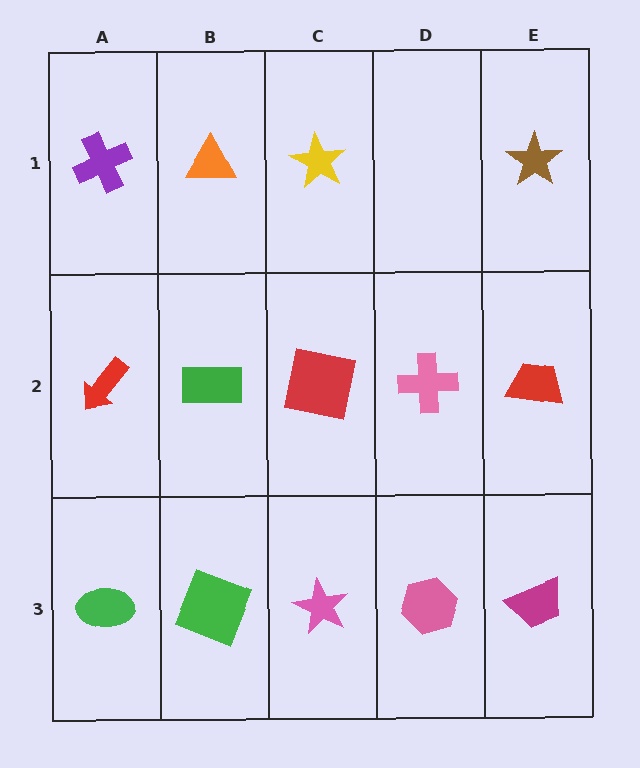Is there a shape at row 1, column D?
No, that cell is empty.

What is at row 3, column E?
A magenta trapezoid.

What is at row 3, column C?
A pink star.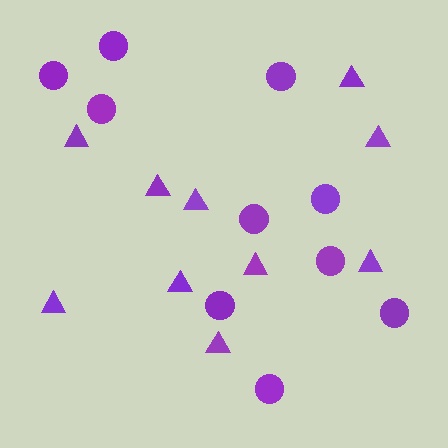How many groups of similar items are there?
There are 2 groups: one group of circles (10) and one group of triangles (10).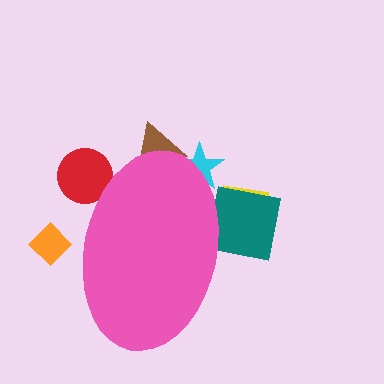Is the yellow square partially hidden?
Yes, the yellow square is partially hidden behind the pink ellipse.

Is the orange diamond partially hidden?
Yes, the orange diamond is partially hidden behind the pink ellipse.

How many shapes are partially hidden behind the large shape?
6 shapes are partially hidden.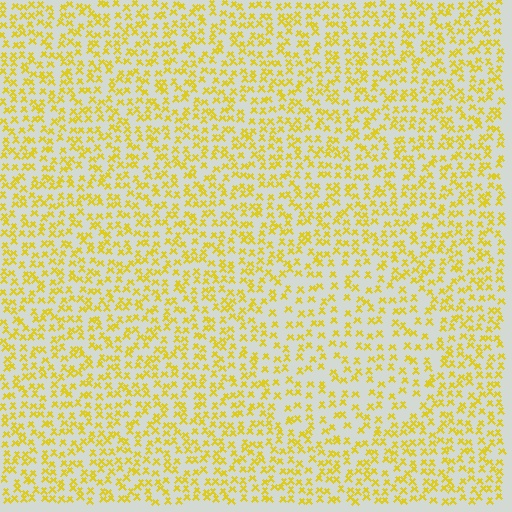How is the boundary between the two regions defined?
The boundary is defined by a change in element density (approximately 1.5x ratio). All elements are the same color, size, and shape.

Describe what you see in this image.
The image contains small yellow elements arranged at two different densities. A circle-shaped region is visible where the elements are less densely packed than the surrounding area.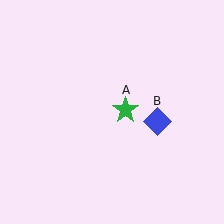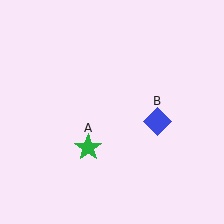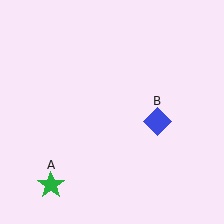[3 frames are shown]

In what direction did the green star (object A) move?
The green star (object A) moved down and to the left.